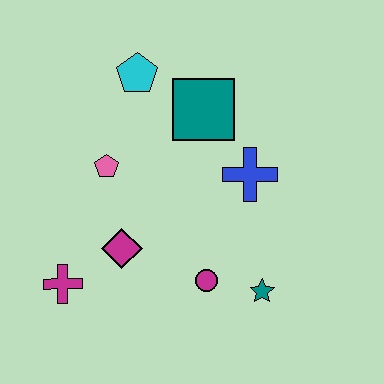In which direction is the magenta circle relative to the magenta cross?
The magenta circle is to the right of the magenta cross.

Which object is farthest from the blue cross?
The magenta cross is farthest from the blue cross.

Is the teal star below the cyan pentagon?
Yes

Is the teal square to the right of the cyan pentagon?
Yes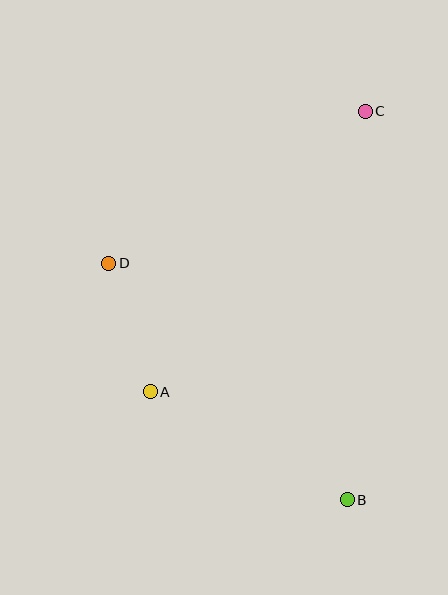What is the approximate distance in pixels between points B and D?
The distance between B and D is approximately 336 pixels.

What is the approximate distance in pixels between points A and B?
The distance between A and B is approximately 225 pixels.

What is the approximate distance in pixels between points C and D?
The distance between C and D is approximately 298 pixels.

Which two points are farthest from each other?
Points B and C are farthest from each other.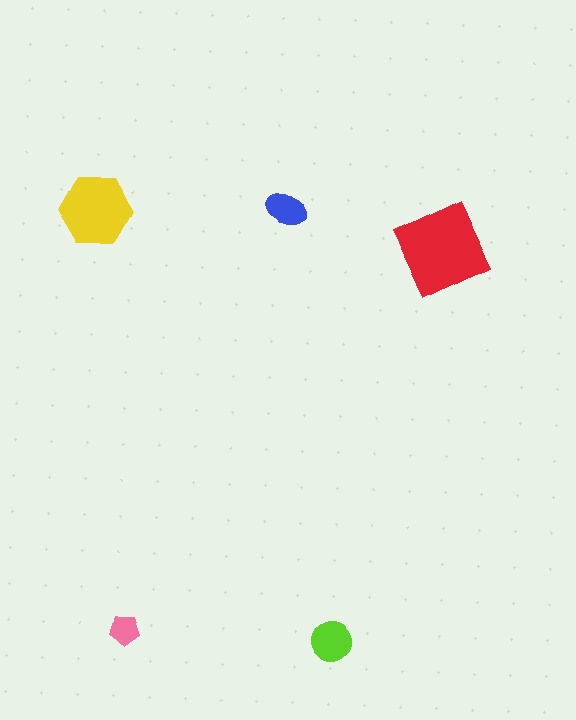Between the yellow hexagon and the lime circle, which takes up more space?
The yellow hexagon.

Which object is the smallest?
The pink pentagon.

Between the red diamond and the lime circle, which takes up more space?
The red diamond.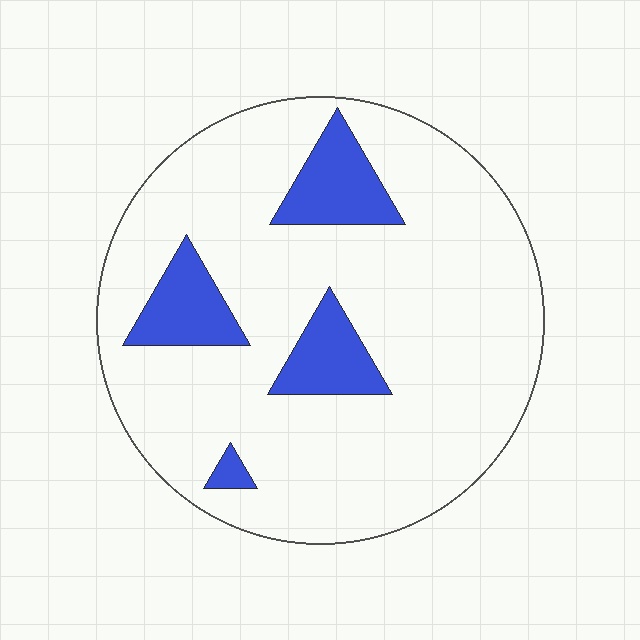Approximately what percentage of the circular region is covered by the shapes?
Approximately 15%.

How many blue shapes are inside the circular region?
4.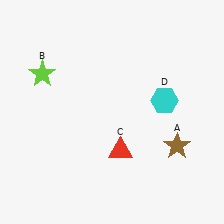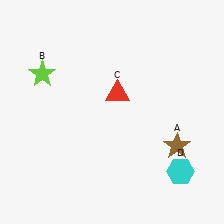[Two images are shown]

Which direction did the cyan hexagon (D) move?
The cyan hexagon (D) moved down.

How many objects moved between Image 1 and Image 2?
2 objects moved between the two images.